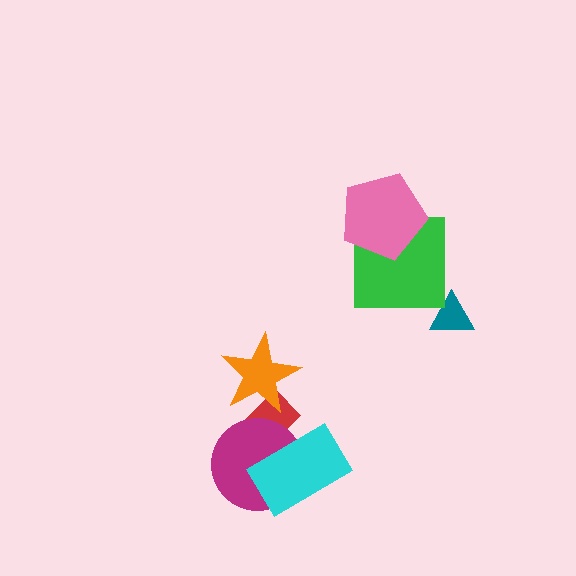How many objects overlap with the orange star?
1 object overlaps with the orange star.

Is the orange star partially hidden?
No, no other shape covers it.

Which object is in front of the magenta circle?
The cyan rectangle is in front of the magenta circle.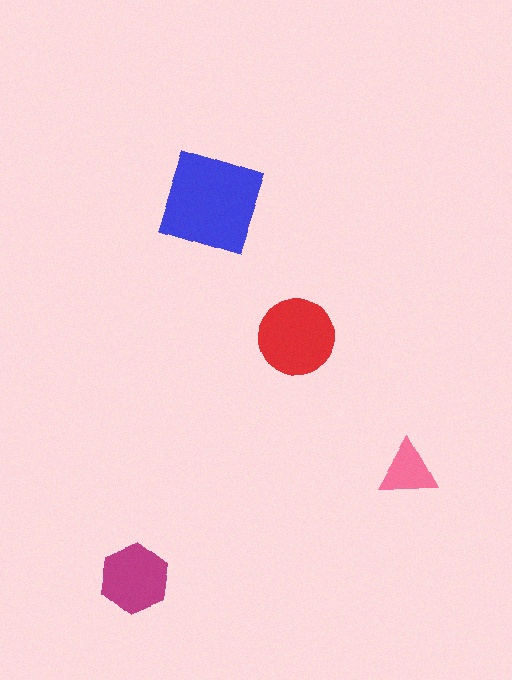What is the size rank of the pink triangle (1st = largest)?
4th.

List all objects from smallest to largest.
The pink triangle, the magenta hexagon, the red circle, the blue square.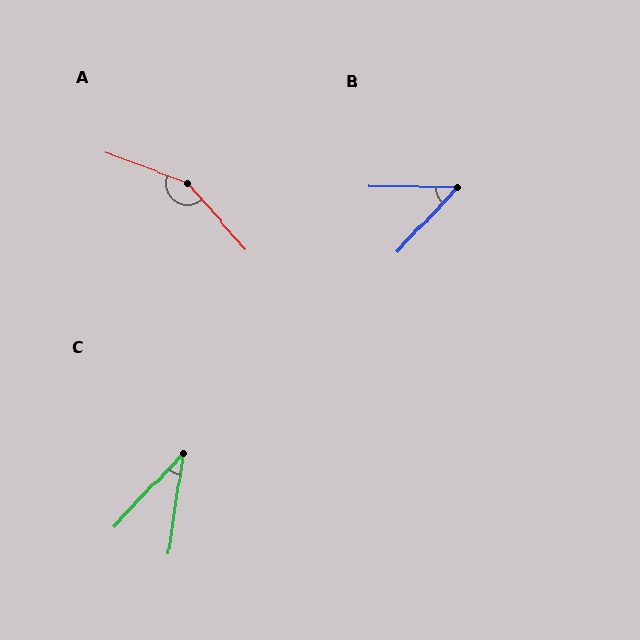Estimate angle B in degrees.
Approximately 48 degrees.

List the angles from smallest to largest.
C (35°), B (48°), A (152°).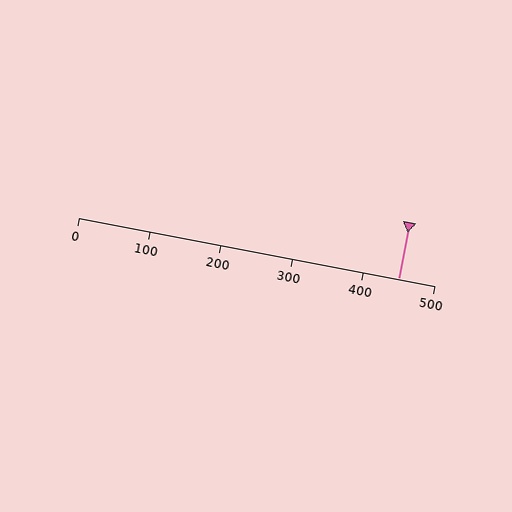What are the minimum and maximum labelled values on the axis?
The axis runs from 0 to 500.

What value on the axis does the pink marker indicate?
The marker indicates approximately 450.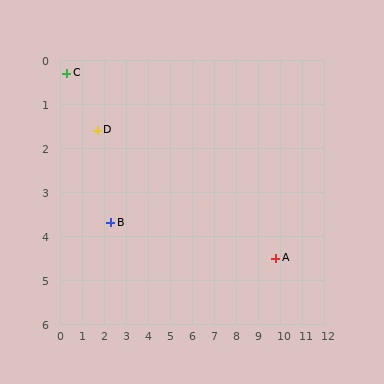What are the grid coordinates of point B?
Point B is at approximately (2.3, 3.7).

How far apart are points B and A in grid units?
Points B and A are about 7.5 grid units apart.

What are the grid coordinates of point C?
Point C is at approximately (0.3, 0.3).